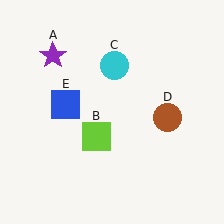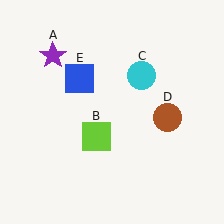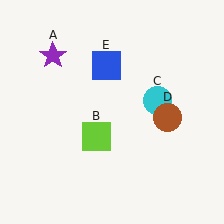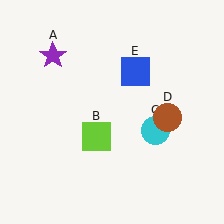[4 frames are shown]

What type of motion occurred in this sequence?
The cyan circle (object C), blue square (object E) rotated clockwise around the center of the scene.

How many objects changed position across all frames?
2 objects changed position: cyan circle (object C), blue square (object E).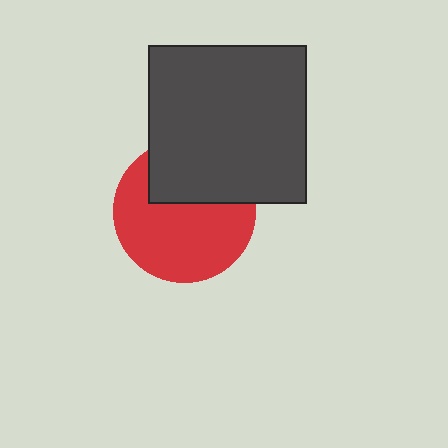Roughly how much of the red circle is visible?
About half of it is visible (roughly 65%).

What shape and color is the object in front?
The object in front is a dark gray square.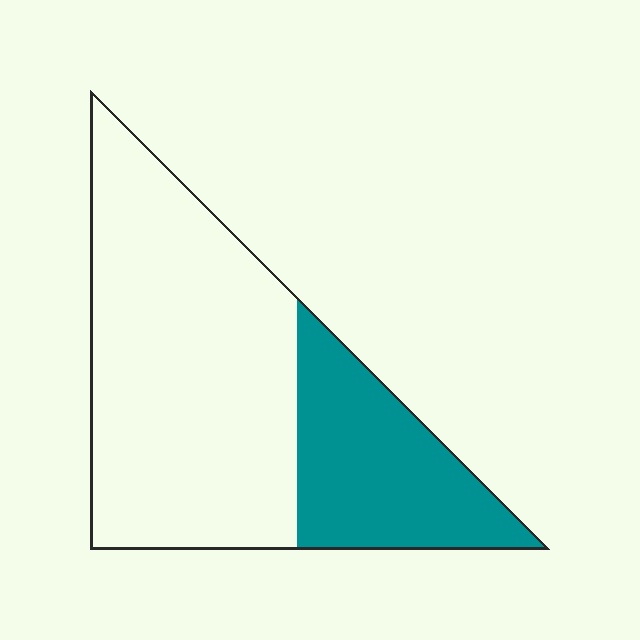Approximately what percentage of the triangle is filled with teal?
Approximately 30%.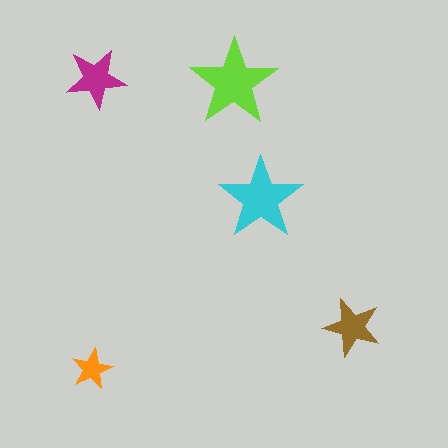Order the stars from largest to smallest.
the lime one, the cyan one, the magenta one, the brown one, the orange one.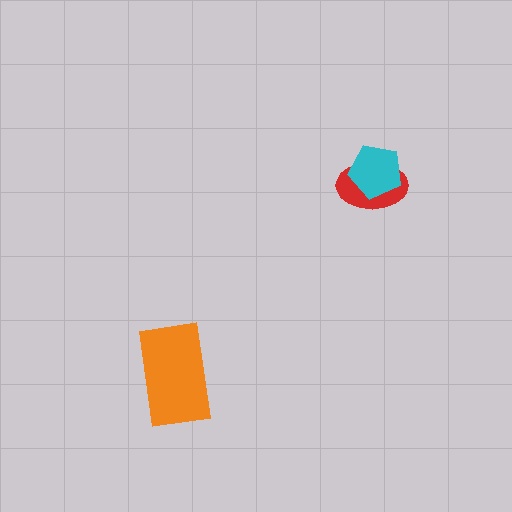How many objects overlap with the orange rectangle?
0 objects overlap with the orange rectangle.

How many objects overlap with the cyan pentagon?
1 object overlaps with the cyan pentagon.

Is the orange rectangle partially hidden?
No, no other shape covers it.